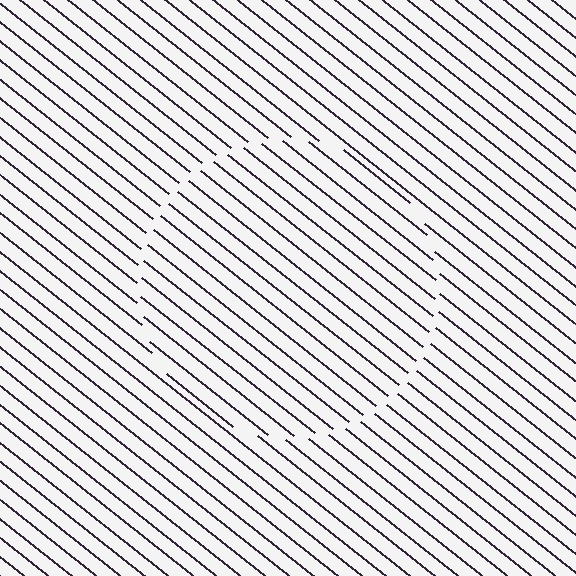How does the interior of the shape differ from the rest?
The interior of the shape contains the same grating, shifted by half a period — the contour is defined by the phase discontinuity where line-ends from the inner and outer gratings abut.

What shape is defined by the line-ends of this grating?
An illusory circle. The interior of the shape contains the same grating, shifted by half a period — the contour is defined by the phase discontinuity where line-ends from the inner and outer gratings abut.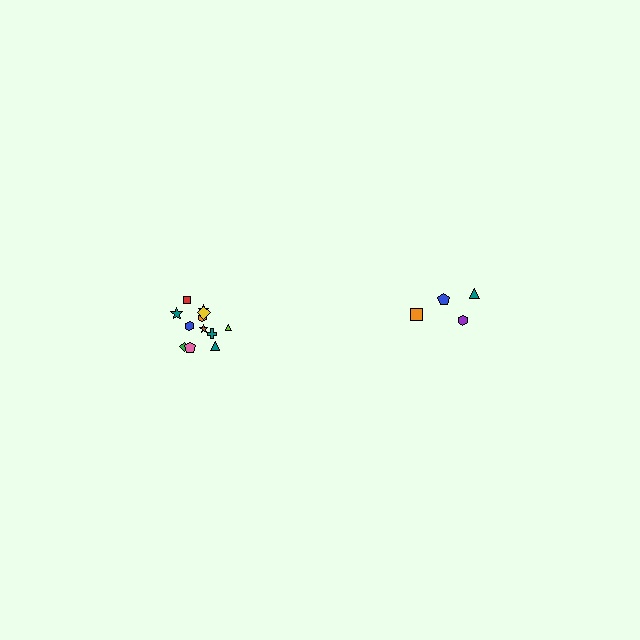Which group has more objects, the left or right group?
The left group.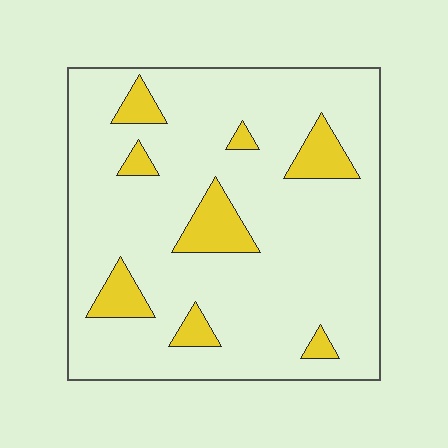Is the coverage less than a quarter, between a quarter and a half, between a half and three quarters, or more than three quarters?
Less than a quarter.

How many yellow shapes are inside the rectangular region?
8.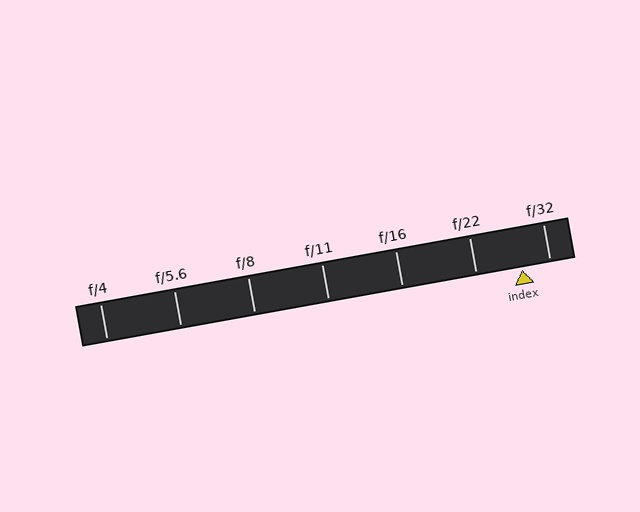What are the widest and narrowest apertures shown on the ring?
The widest aperture shown is f/4 and the narrowest is f/32.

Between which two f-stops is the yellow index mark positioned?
The index mark is between f/22 and f/32.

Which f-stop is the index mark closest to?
The index mark is closest to f/32.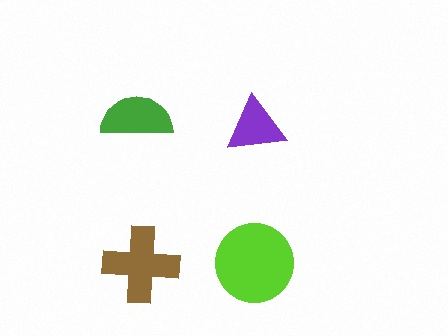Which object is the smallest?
The purple triangle.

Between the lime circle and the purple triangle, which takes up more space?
The lime circle.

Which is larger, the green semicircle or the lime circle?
The lime circle.